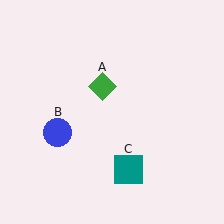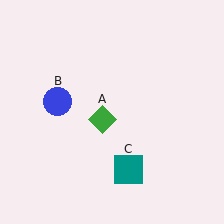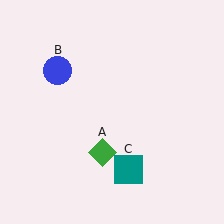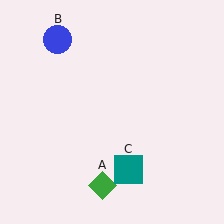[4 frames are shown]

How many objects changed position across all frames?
2 objects changed position: green diamond (object A), blue circle (object B).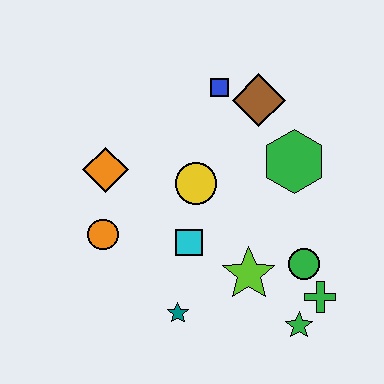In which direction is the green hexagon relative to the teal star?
The green hexagon is above the teal star.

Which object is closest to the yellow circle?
The cyan square is closest to the yellow circle.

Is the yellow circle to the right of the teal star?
Yes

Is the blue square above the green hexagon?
Yes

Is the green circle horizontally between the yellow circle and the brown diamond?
No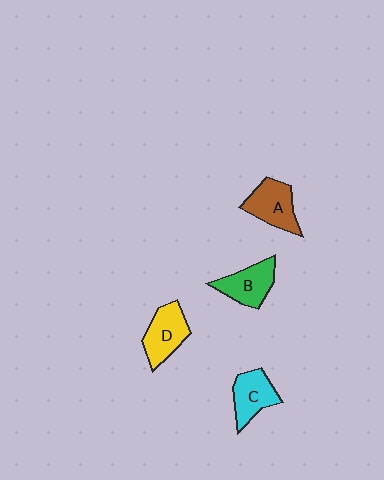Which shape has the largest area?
Shape D (yellow).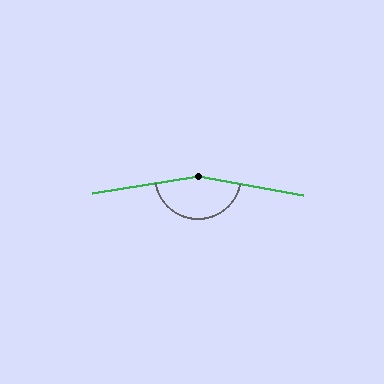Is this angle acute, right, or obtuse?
It is obtuse.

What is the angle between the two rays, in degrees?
Approximately 160 degrees.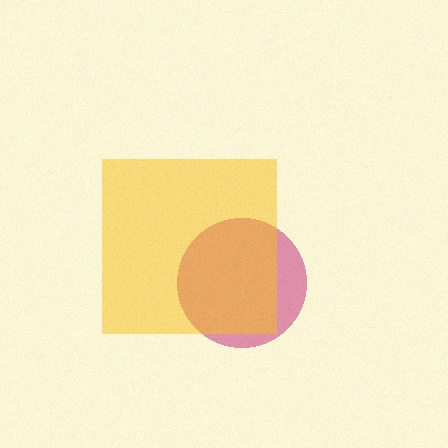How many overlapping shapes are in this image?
There are 2 overlapping shapes in the image.